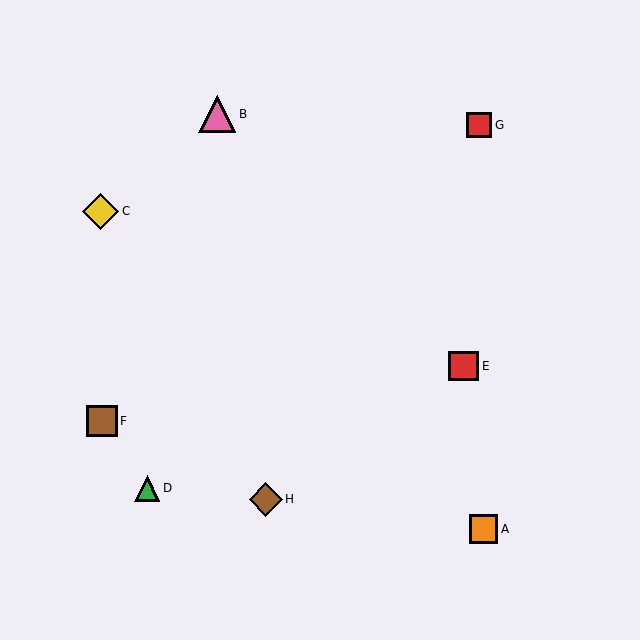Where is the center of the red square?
The center of the red square is at (479, 125).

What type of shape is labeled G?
Shape G is a red square.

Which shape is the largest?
The pink triangle (labeled B) is the largest.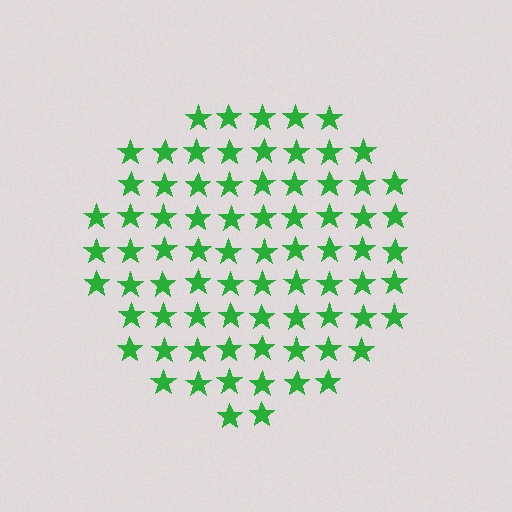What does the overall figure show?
The overall figure shows a circle.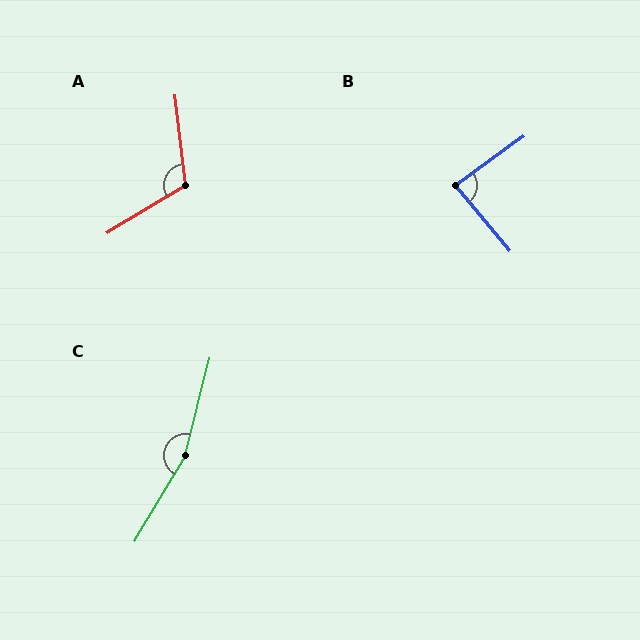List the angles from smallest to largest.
B (86°), A (115°), C (163°).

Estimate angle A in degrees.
Approximately 115 degrees.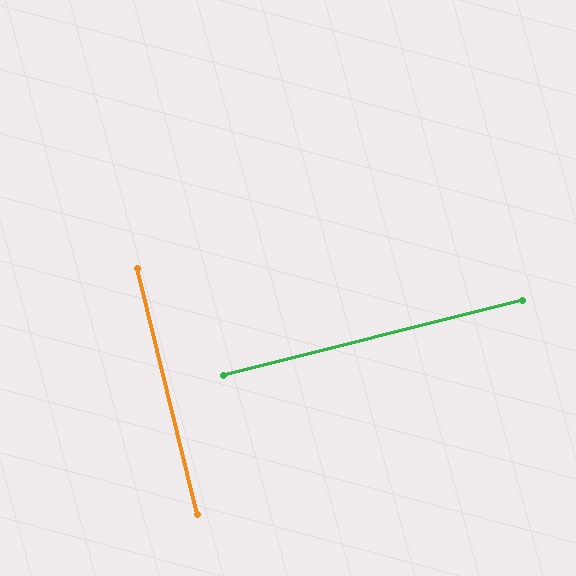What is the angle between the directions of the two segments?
Approximately 90 degrees.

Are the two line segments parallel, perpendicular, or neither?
Perpendicular — they meet at approximately 90°.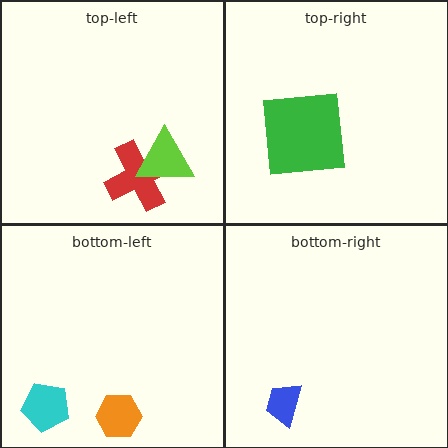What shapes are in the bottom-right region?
The blue trapezoid.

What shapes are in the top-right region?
The green square.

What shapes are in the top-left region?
The red cross, the lime triangle.